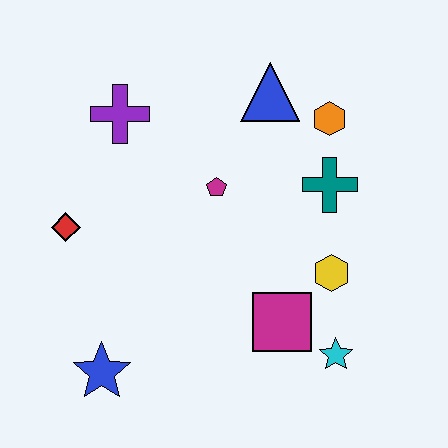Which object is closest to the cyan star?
The magenta square is closest to the cyan star.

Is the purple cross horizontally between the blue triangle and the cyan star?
No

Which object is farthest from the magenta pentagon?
The blue star is farthest from the magenta pentagon.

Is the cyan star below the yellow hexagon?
Yes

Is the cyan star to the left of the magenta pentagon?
No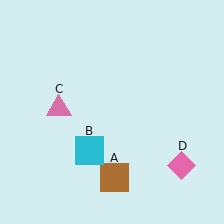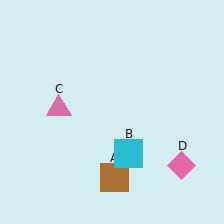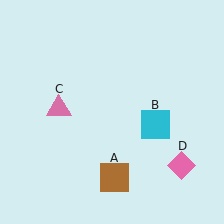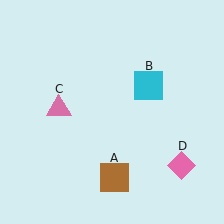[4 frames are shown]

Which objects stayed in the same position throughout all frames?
Brown square (object A) and pink triangle (object C) and pink diamond (object D) remained stationary.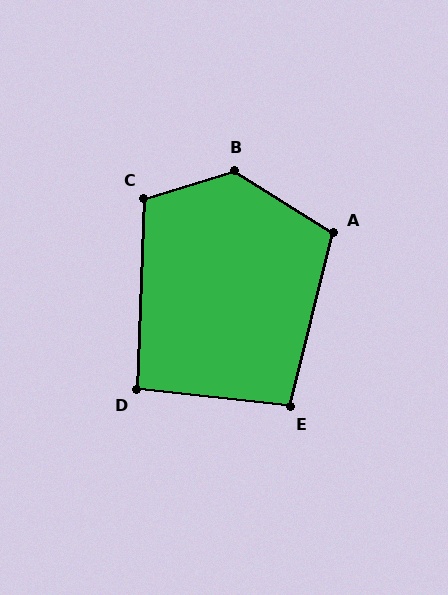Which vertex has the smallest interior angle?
D, at approximately 94 degrees.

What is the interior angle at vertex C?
Approximately 109 degrees (obtuse).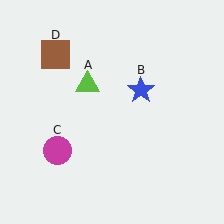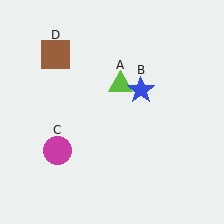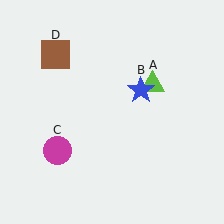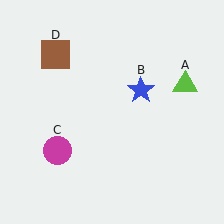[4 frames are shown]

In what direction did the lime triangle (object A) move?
The lime triangle (object A) moved right.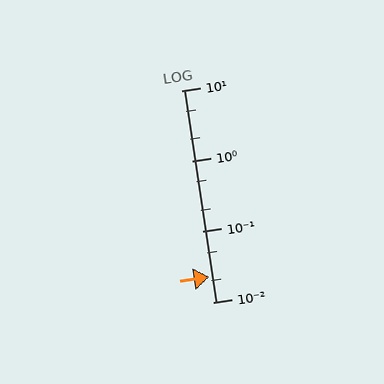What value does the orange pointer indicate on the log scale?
The pointer indicates approximately 0.023.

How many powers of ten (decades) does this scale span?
The scale spans 3 decades, from 0.01 to 10.